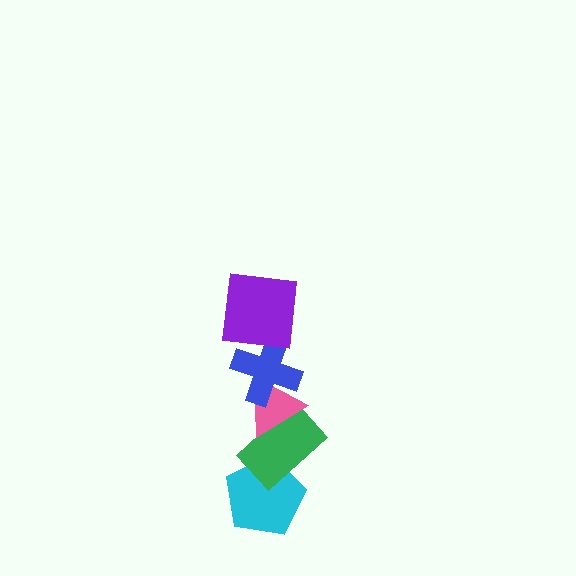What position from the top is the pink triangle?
The pink triangle is 3rd from the top.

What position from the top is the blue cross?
The blue cross is 2nd from the top.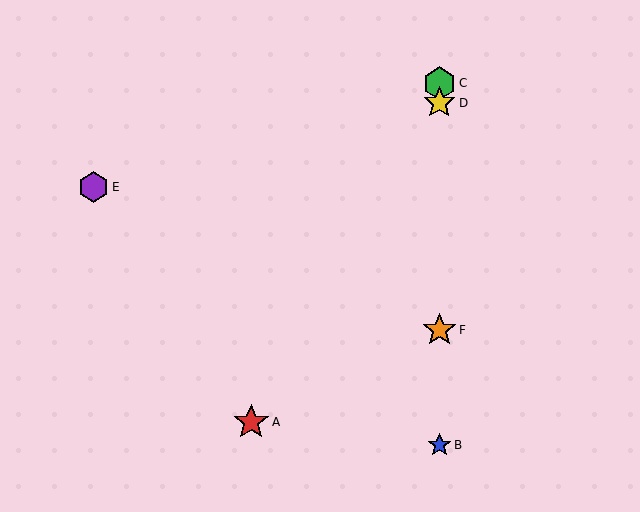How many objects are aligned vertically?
4 objects (B, C, D, F) are aligned vertically.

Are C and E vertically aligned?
No, C is at x≈439 and E is at x≈93.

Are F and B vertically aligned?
Yes, both are at x≈439.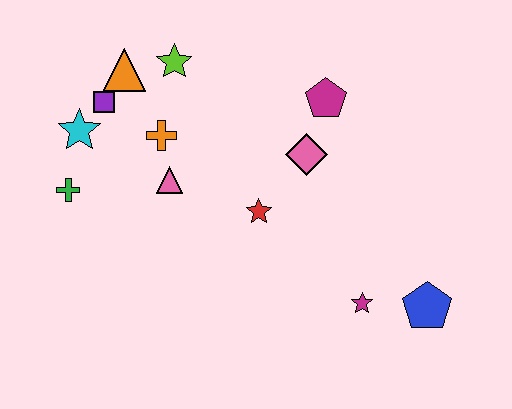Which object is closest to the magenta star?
The blue pentagon is closest to the magenta star.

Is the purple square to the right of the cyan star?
Yes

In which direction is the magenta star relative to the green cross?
The magenta star is to the right of the green cross.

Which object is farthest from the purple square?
The blue pentagon is farthest from the purple square.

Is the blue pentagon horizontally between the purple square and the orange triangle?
No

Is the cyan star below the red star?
No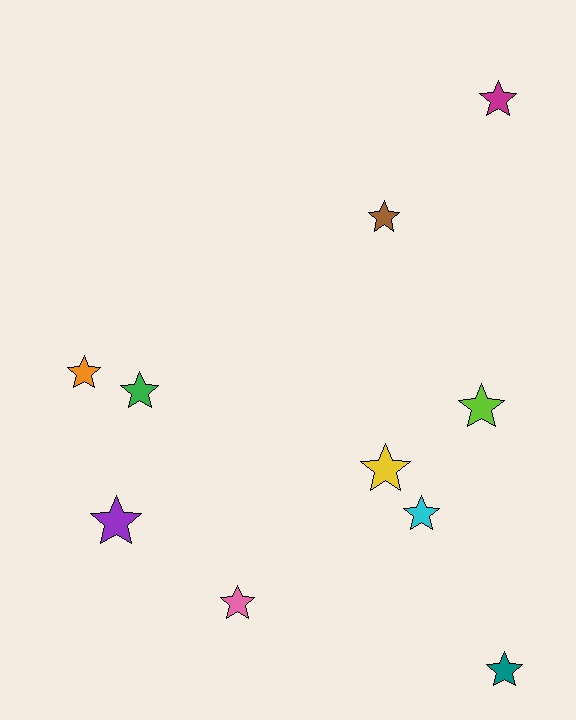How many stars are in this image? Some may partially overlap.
There are 10 stars.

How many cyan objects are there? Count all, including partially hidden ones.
There is 1 cyan object.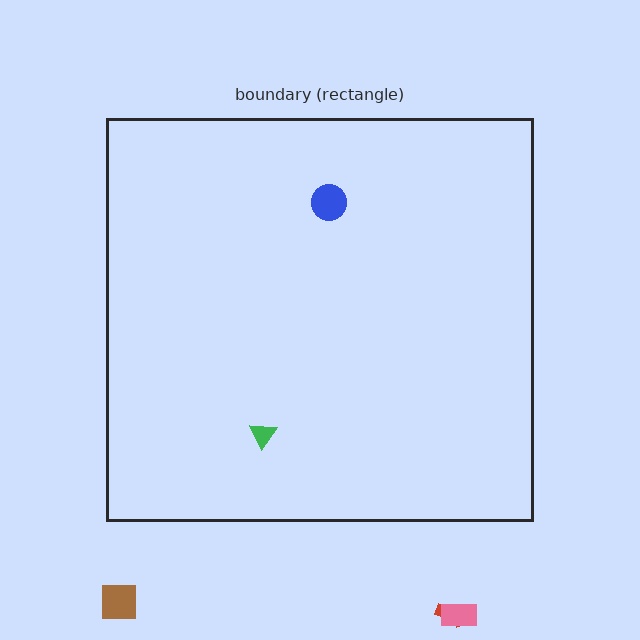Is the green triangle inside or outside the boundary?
Inside.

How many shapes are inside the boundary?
2 inside, 3 outside.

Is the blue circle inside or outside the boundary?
Inside.